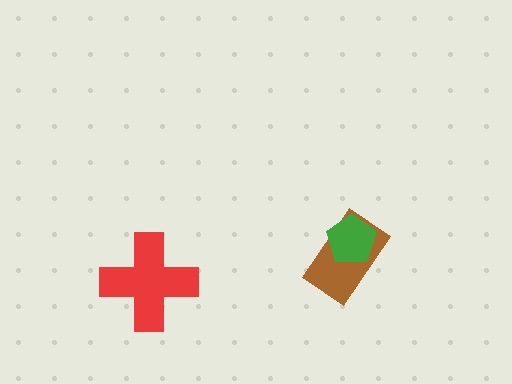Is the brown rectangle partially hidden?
Yes, it is partially covered by another shape.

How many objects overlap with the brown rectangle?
1 object overlaps with the brown rectangle.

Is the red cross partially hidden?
No, no other shape covers it.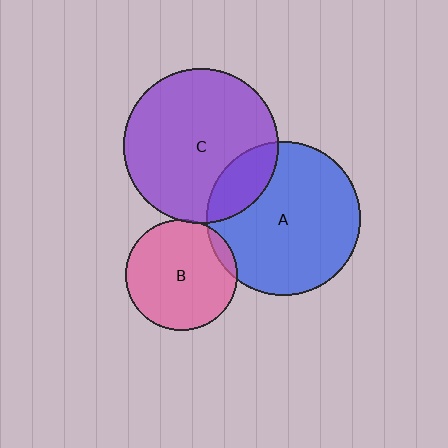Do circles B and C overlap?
Yes.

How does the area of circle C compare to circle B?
Approximately 1.9 times.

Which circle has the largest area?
Circle C (purple).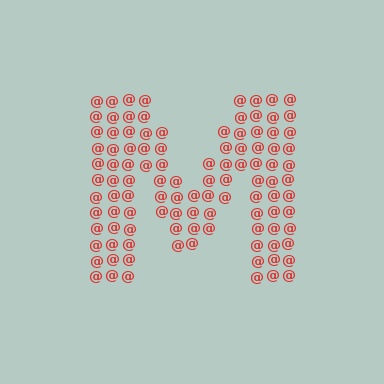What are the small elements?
The small elements are at signs.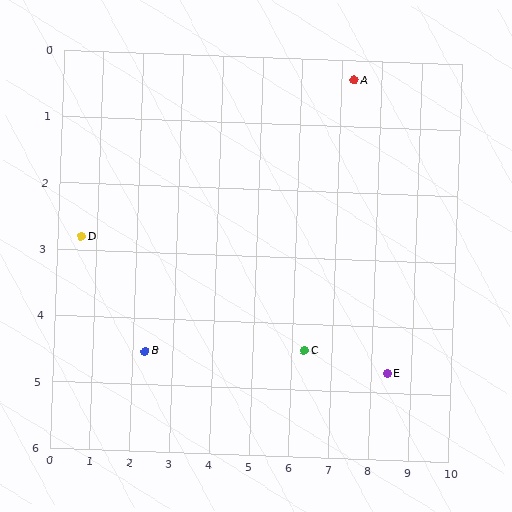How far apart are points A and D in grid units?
Points A and D are about 7.2 grid units apart.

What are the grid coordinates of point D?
Point D is at approximately (0.6, 2.8).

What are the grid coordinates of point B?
Point B is at approximately (2.3, 4.5).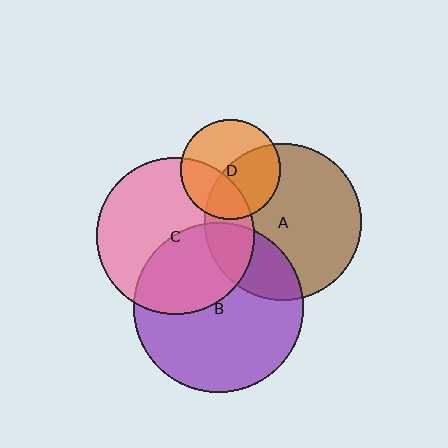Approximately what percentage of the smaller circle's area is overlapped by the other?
Approximately 20%.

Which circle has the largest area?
Circle B (purple).